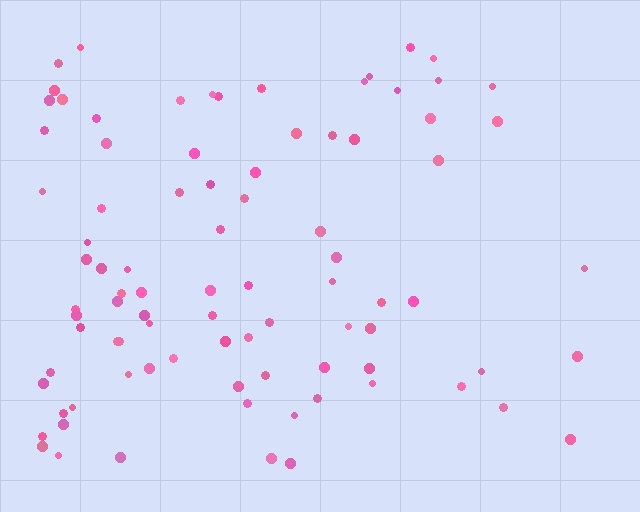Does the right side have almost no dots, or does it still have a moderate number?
Still a moderate number, just noticeably fewer than the left.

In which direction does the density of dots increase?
From right to left, with the left side densest.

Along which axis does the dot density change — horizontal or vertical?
Horizontal.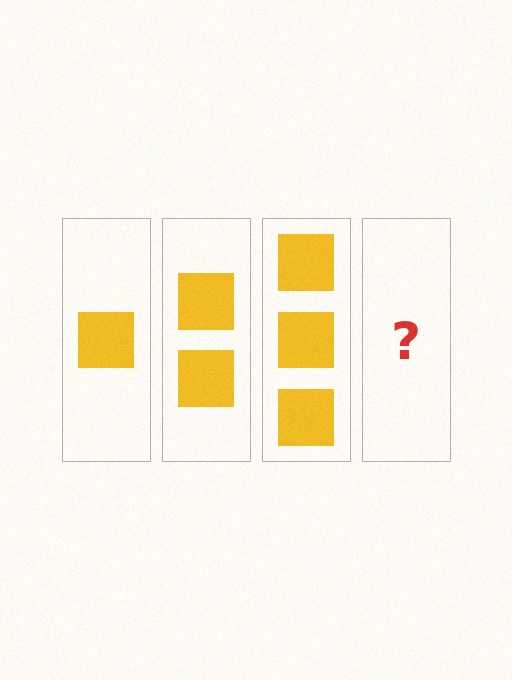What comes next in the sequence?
The next element should be 4 squares.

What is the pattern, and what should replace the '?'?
The pattern is that each step adds one more square. The '?' should be 4 squares.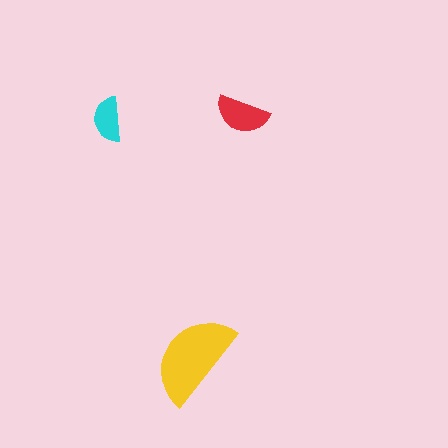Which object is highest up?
The red semicircle is topmost.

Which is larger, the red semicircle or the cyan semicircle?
The red one.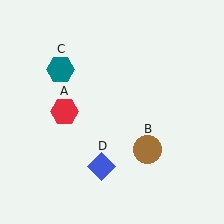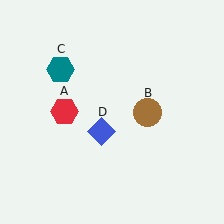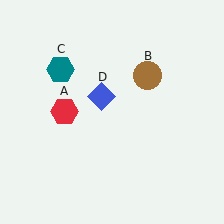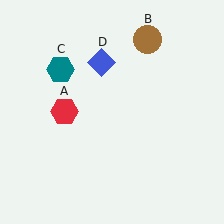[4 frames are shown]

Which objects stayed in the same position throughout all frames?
Red hexagon (object A) and teal hexagon (object C) remained stationary.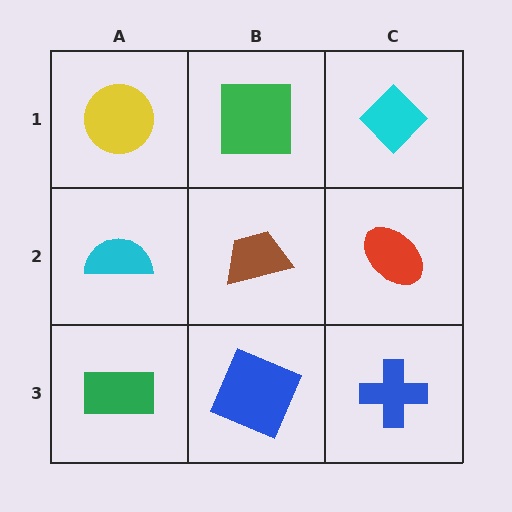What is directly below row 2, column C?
A blue cross.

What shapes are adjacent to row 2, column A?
A yellow circle (row 1, column A), a green rectangle (row 3, column A), a brown trapezoid (row 2, column B).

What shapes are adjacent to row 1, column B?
A brown trapezoid (row 2, column B), a yellow circle (row 1, column A), a cyan diamond (row 1, column C).